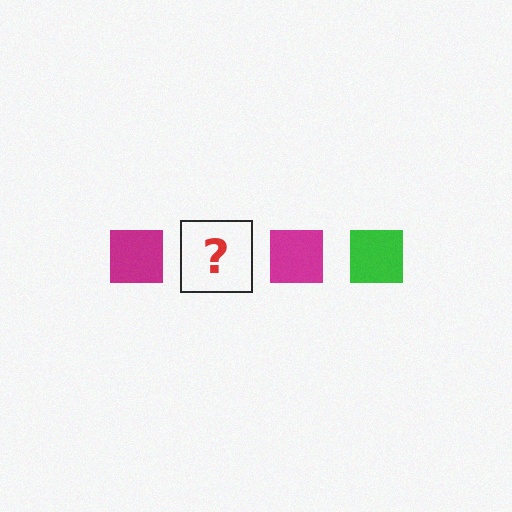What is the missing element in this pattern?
The missing element is a green square.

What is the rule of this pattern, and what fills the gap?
The rule is that the pattern cycles through magenta, green squares. The gap should be filled with a green square.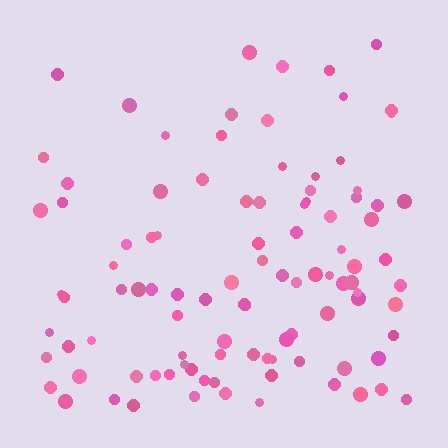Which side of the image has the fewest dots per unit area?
The top.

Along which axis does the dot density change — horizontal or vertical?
Vertical.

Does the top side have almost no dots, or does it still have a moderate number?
Still a moderate number, just noticeably fewer than the bottom.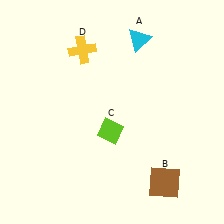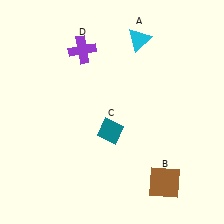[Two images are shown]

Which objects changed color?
C changed from lime to teal. D changed from yellow to purple.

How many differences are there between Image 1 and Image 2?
There are 2 differences between the two images.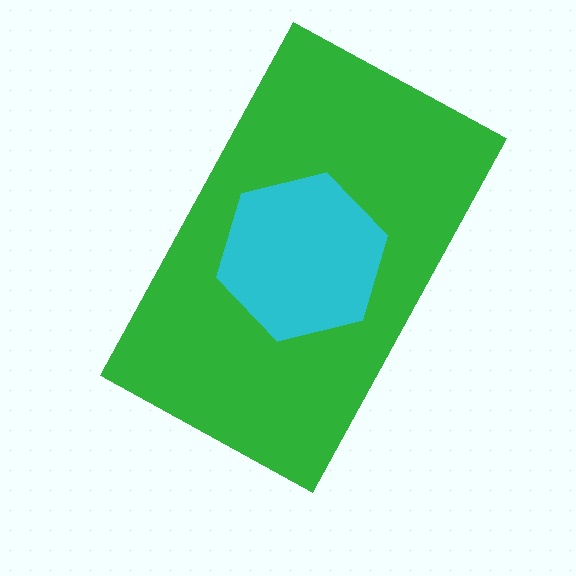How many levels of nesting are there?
2.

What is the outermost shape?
The green rectangle.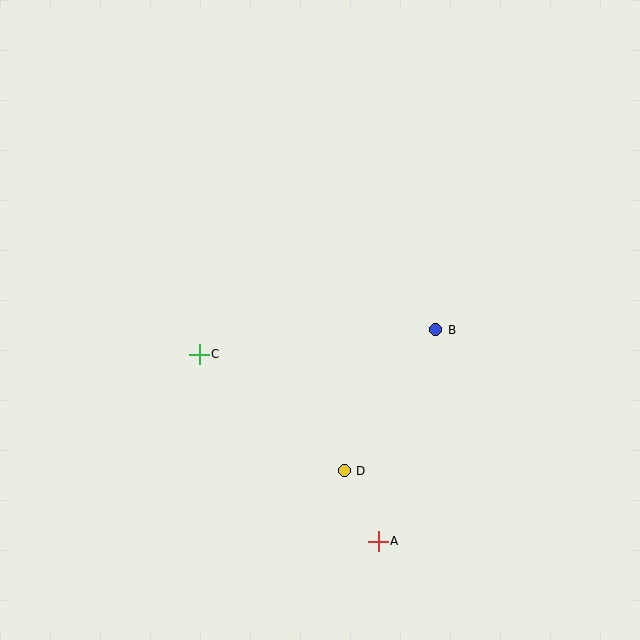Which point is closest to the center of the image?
Point B at (436, 330) is closest to the center.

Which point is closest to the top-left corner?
Point C is closest to the top-left corner.